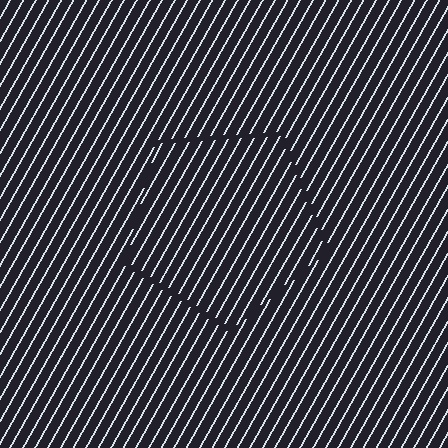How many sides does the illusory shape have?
5 sides — the line-ends trace a pentagon.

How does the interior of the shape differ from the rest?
The interior of the shape contains the same grating, shifted by half a period — the contour is defined by the phase discontinuity where line-ends from the inner and outer gratings abut.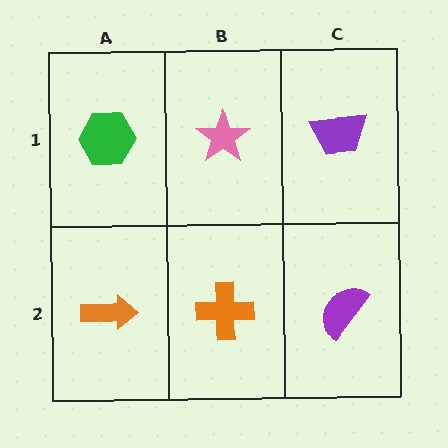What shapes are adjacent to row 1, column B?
An orange cross (row 2, column B), a green hexagon (row 1, column A), a purple trapezoid (row 1, column C).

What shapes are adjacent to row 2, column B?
A pink star (row 1, column B), an orange arrow (row 2, column A), a purple semicircle (row 2, column C).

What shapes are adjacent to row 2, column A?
A green hexagon (row 1, column A), an orange cross (row 2, column B).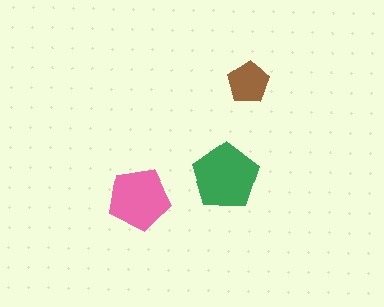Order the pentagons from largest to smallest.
the green one, the pink one, the brown one.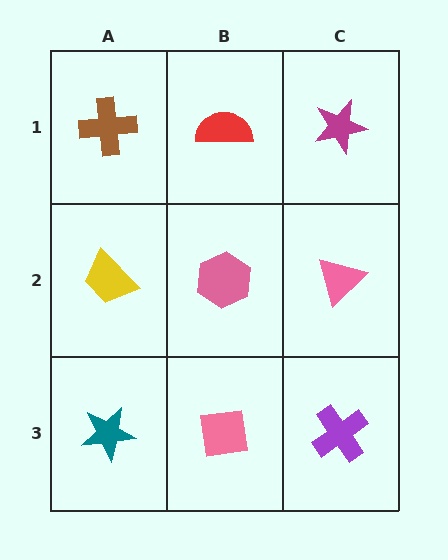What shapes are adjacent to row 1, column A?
A yellow trapezoid (row 2, column A), a red semicircle (row 1, column B).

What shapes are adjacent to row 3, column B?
A pink hexagon (row 2, column B), a teal star (row 3, column A), a purple cross (row 3, column C).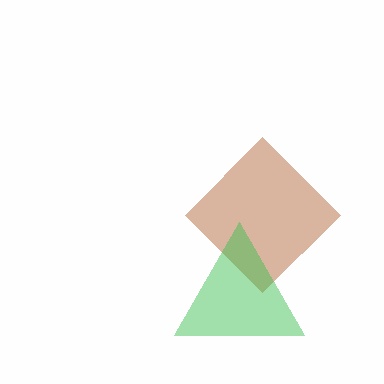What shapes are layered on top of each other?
The layered shapes are: a brown diamond, a green triangle.